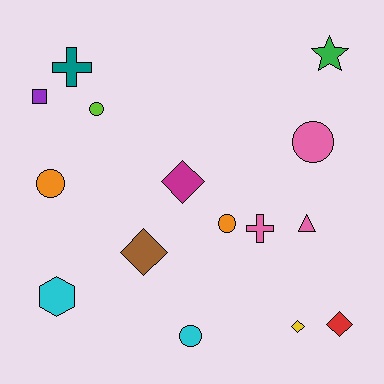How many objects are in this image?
There are 15 objects.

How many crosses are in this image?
There are 2 crosses.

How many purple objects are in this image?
There is 1 purple object.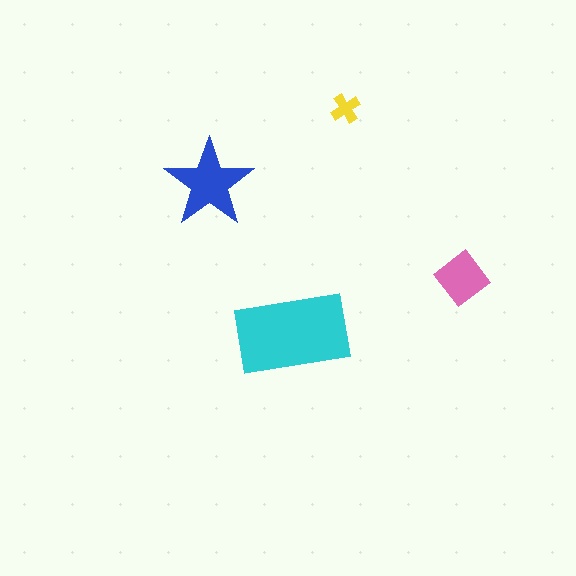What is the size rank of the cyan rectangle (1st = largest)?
1st.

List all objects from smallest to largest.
The yellow cross, the pink diamond, the blue star, the cyan rectangle.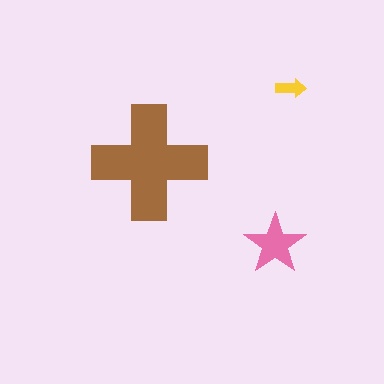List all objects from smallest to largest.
The yellow arrow, the pink star, the brown cross.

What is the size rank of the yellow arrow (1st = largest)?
3rd.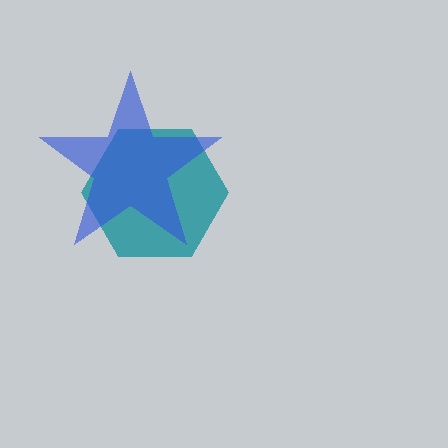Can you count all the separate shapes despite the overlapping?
Yes, there are 2 separate shapes.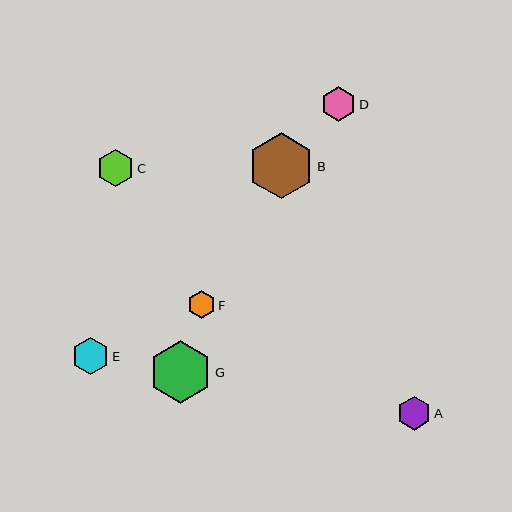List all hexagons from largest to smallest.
From largest to smallest: B, G, E, C, D, A, F.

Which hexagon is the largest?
Hexagon B is the largest with a size of approximately 66 pixels.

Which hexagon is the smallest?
Hexagon F is the smallest with a size of approximately 28 pixels.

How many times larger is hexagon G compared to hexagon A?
Hexagon G is approximately 1.9 times the size of hexagon A.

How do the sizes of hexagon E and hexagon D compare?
Hexagon E and hexagon D are approximately the same size.